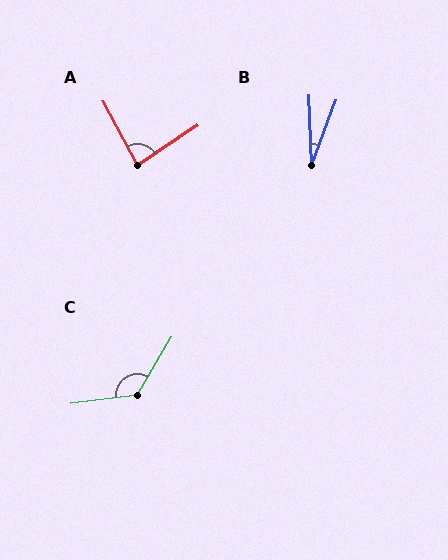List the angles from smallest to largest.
B (23°), A (84°), C (128°).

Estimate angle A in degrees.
Approximately 84 degrees.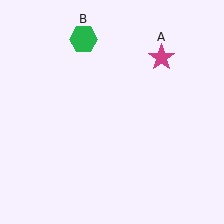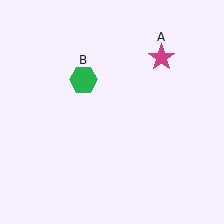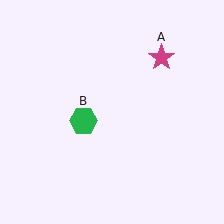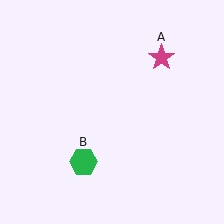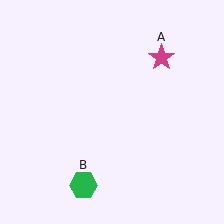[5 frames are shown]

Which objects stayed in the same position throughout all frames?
Magenta star (object A) remained stationary.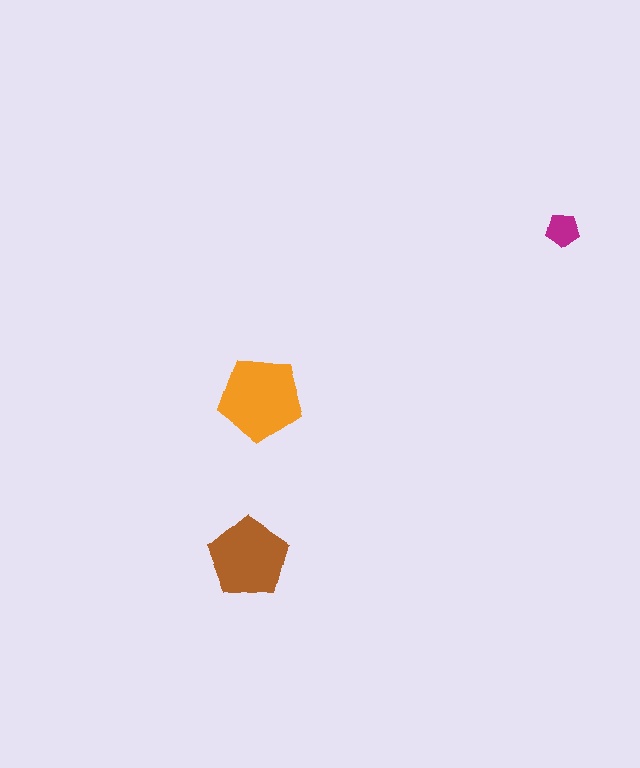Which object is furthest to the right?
The magenta pentagon is rightmost.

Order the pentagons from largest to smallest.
the orange one, the brown one, the magenta one.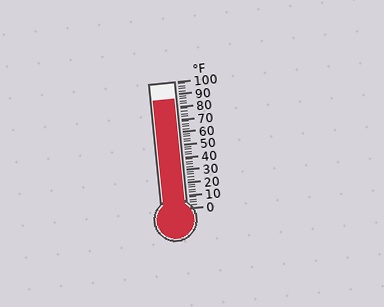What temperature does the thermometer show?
The thermometer shows approximately 86°F.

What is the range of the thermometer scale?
The thermometer scale ranges from 0°F to 100°F.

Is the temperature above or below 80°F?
The temperature is above 80°F.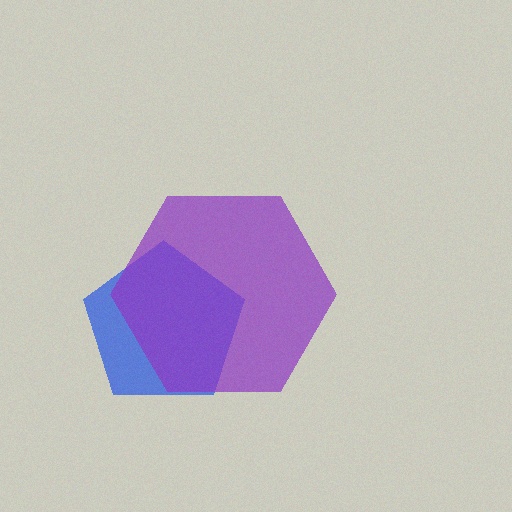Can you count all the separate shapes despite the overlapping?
Yes, there are 2 separate shapes.